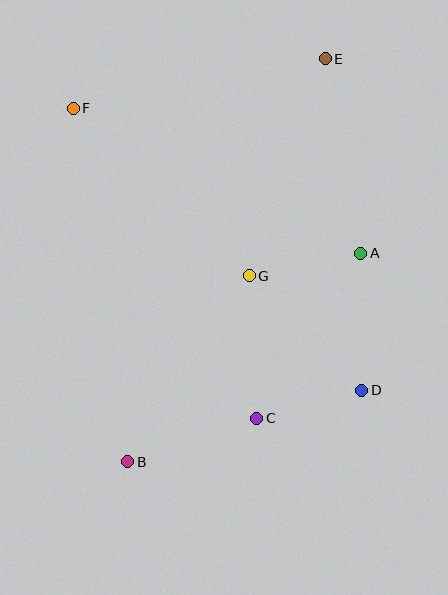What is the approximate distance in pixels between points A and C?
The distance between A and C is approximately 195 pixels.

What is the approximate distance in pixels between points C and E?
The distance between C and E is approximately 366 pixels.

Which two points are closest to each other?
Points C and D are closest to each other.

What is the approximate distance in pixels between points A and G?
The distance between A and G is approximately 114 pixels.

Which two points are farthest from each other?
Points B and E are farthest from each other.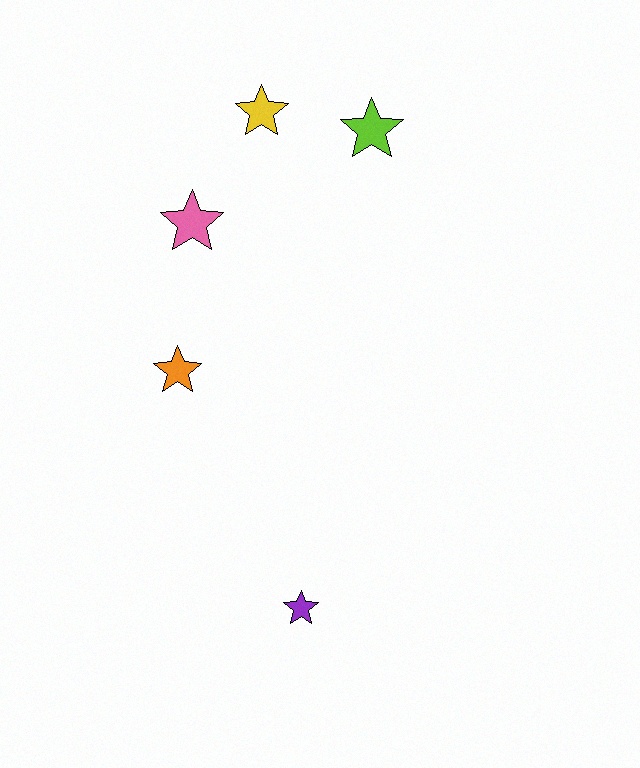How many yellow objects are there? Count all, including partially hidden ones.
There is 1 yellow object.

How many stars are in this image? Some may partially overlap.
There are 5 stars.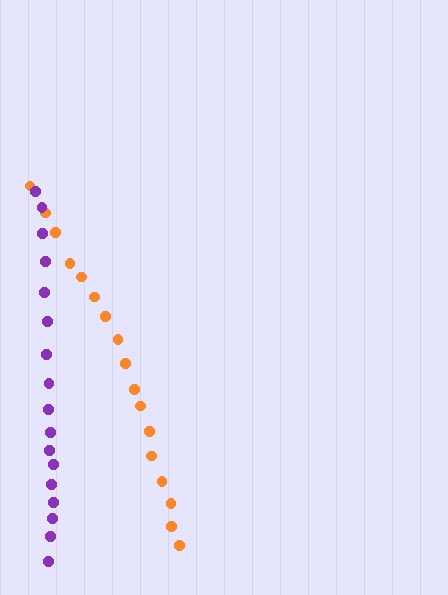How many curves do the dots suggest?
There are 2 distinct paths.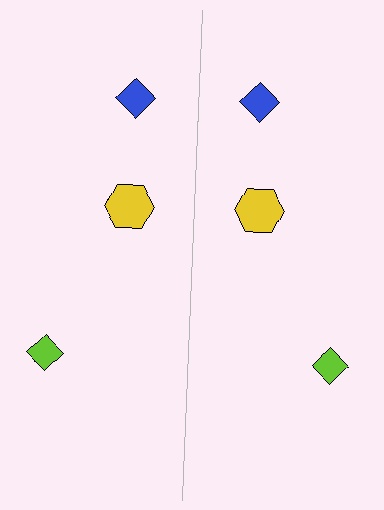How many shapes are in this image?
There are 6 shapes in this image.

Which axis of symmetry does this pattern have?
The pattern has a vertical axis of symmetry running through the center of the image.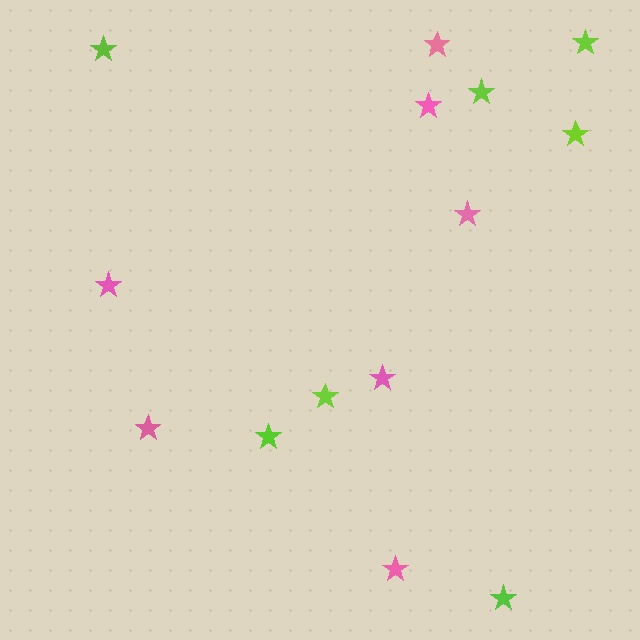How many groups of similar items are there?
There are 2 groups: one group of pink stars (7) and one group of lime stars (7).